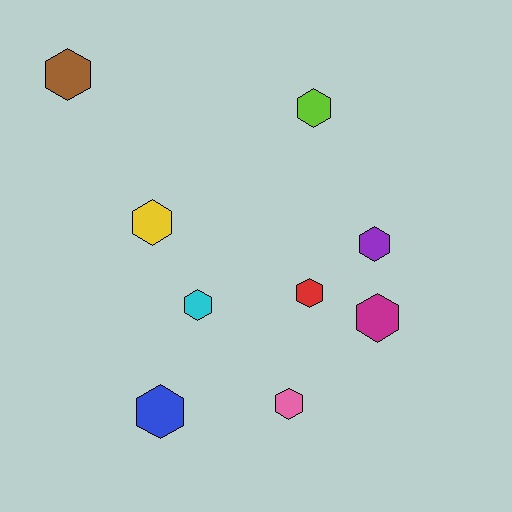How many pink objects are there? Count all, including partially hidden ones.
There is 1 pink object.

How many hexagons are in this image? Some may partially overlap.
There are 9 hexagons.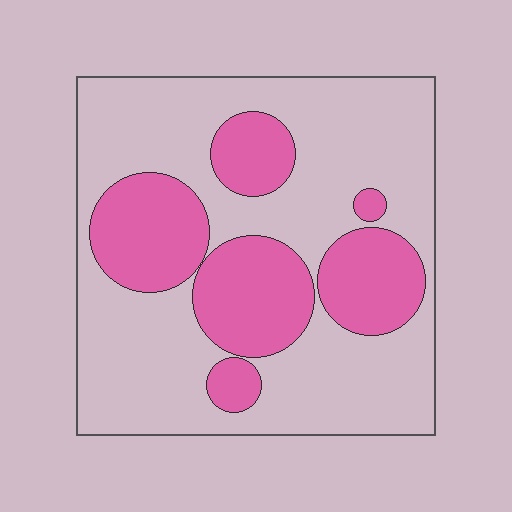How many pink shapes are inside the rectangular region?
6.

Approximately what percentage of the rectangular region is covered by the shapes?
Approximately 30%.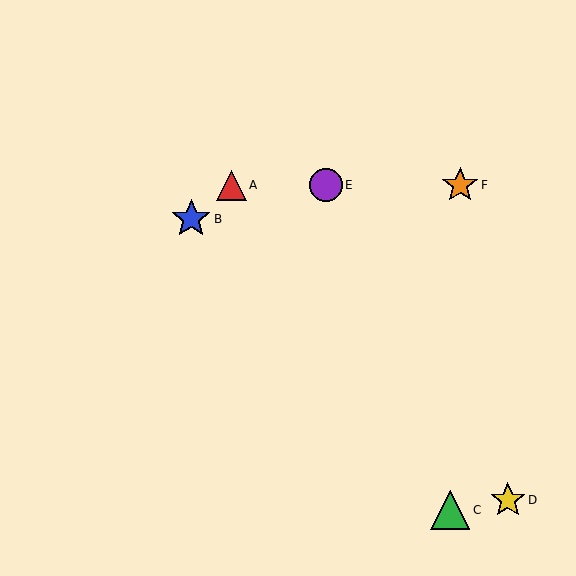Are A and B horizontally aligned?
No, A is at y≈185 and B is at y≈219.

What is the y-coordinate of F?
Object F is at y≈185.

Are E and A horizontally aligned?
Yes, both are at y≈185.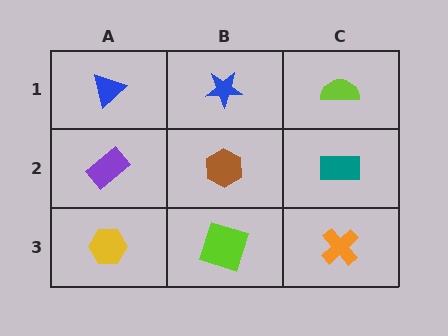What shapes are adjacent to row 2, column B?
A blue star (row 1, column B), a lime square (row 3, column B), a purple rectangle (row 2, column A), a teal rectangle (row 2, column C).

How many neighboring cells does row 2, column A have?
3.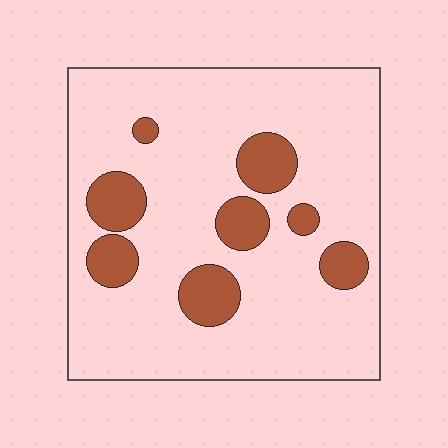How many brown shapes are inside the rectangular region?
8.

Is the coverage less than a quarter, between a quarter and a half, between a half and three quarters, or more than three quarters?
Less than a quarter.